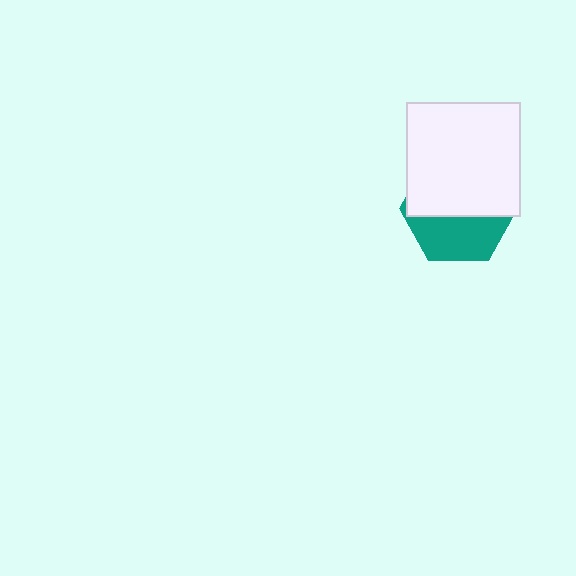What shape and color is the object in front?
The object in front is a white square.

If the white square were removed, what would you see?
You would see the complete teal hexagon.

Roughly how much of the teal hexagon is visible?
A small part of it is visible (roughly 41%).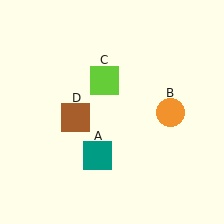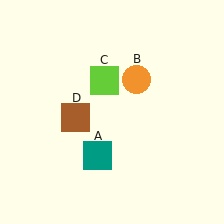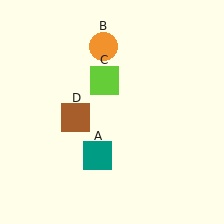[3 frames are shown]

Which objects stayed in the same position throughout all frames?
Teal square (object A) and lime square (object C) and brown square (object D) remained stationary.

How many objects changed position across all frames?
1 object changed position: orange circle (object B).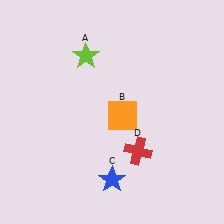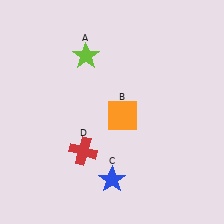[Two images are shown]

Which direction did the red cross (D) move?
The red cross (D) moved left.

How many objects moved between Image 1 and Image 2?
1 object moved between the two images.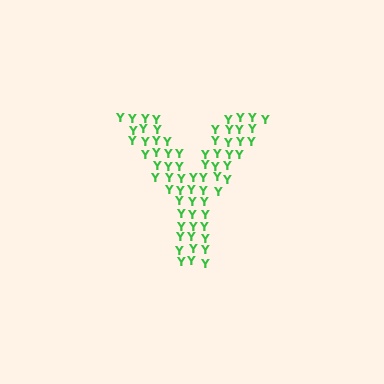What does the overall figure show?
The overall figure shows the letter Y.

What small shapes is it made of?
It is made of small letter Y's.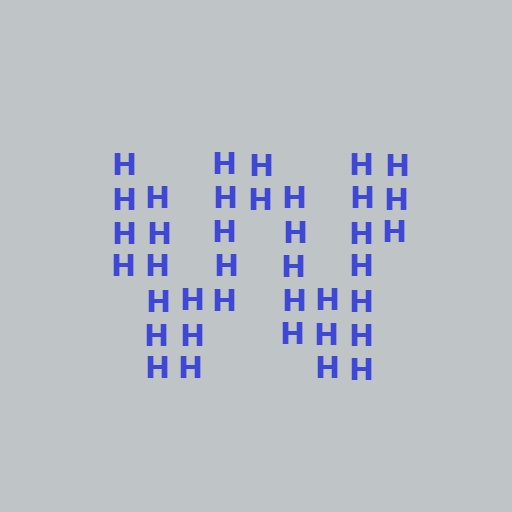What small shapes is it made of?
It is made of small letter H's.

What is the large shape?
The large shape is the letter W.